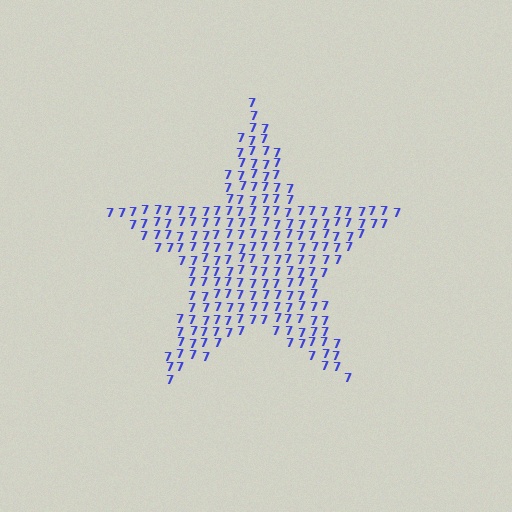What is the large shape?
The large shape is a star.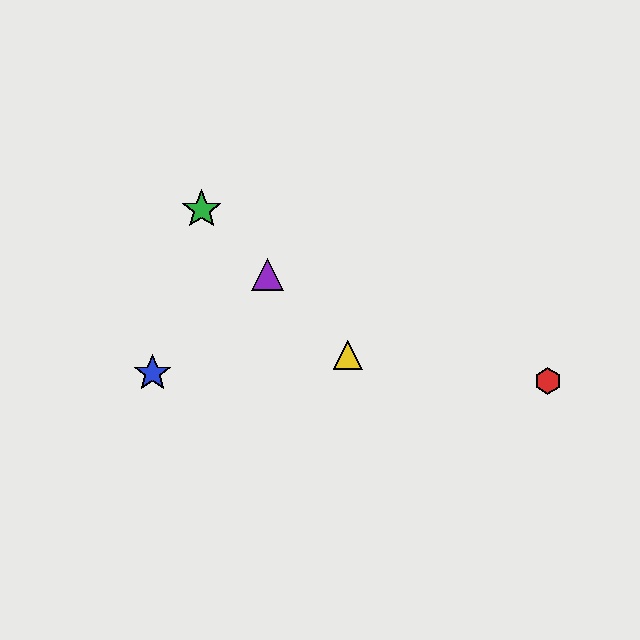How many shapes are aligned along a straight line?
3 shapes (the green star, the yellow triangle, the purple triangle) are aligned along a straight line.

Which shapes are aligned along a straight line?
The green star, the yellow triangle, the purple triangle are aligned along a straight line.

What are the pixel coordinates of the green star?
The green star is at (202, 210).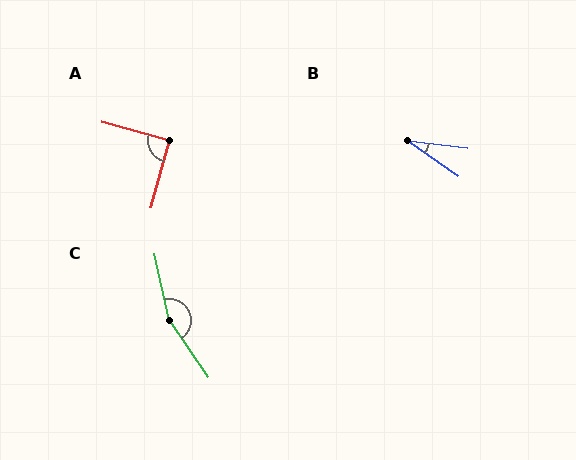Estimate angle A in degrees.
Approximately 90 degrees.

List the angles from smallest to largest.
B (28°), A (90°), C (158°).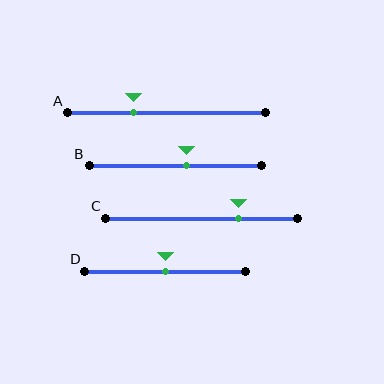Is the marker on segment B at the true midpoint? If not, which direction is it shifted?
No, the marker on segment B is shifted to the right by about 6% of the segment length.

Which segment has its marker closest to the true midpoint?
Segment D has its marker closest to the true midpoint.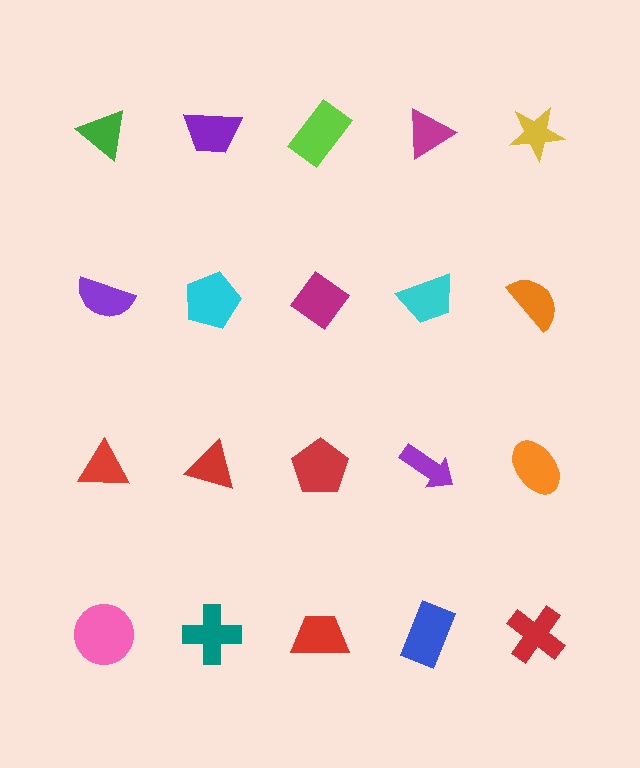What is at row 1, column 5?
A yellow star.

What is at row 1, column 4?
A magenta triangle.